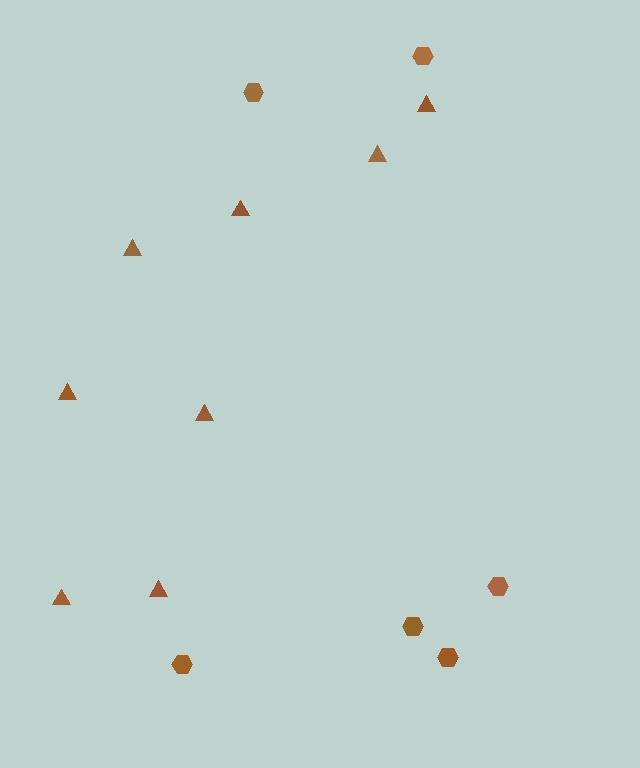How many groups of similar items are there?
There are 2 groups: one group of triangles (8) and one group of hexagons (6).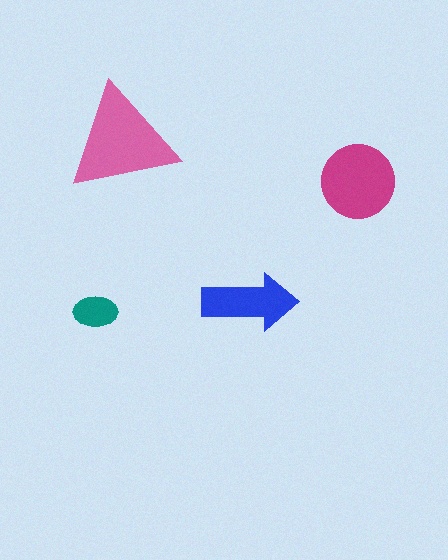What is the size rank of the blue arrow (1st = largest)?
3rd.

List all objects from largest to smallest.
The pink triangle, the magenta circle, the blue arrow, the teal ellipse.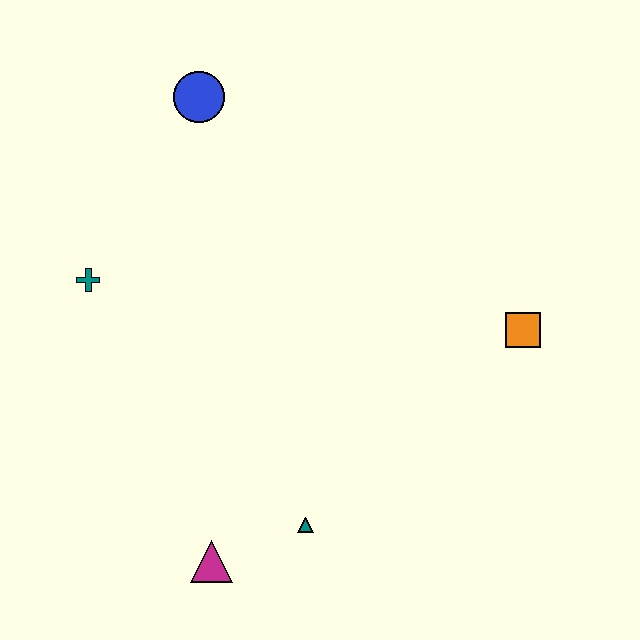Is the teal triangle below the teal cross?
Yes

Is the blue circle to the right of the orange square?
No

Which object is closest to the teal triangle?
The magenta triangle is closest to the teal triangle.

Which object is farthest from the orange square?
The teal cross is farthest from the orange square.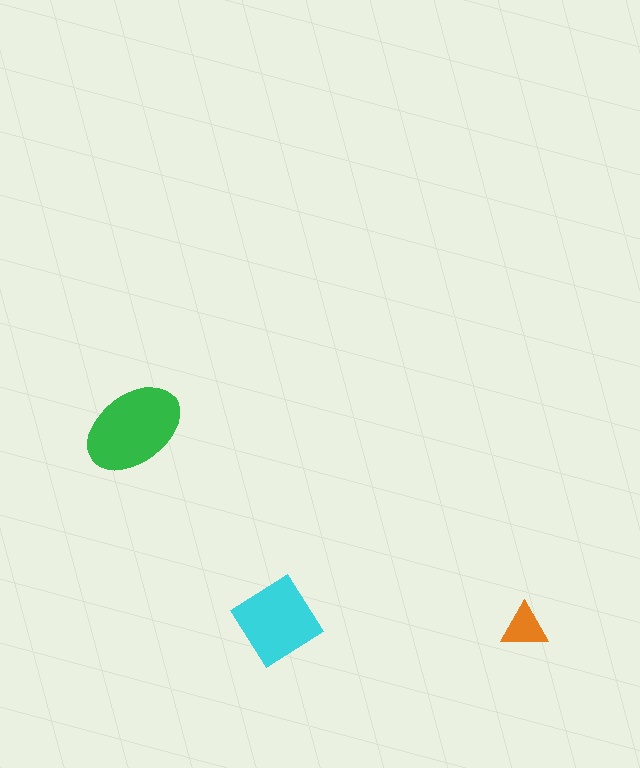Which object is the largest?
The green ellipse.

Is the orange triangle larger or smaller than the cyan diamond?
Smaller.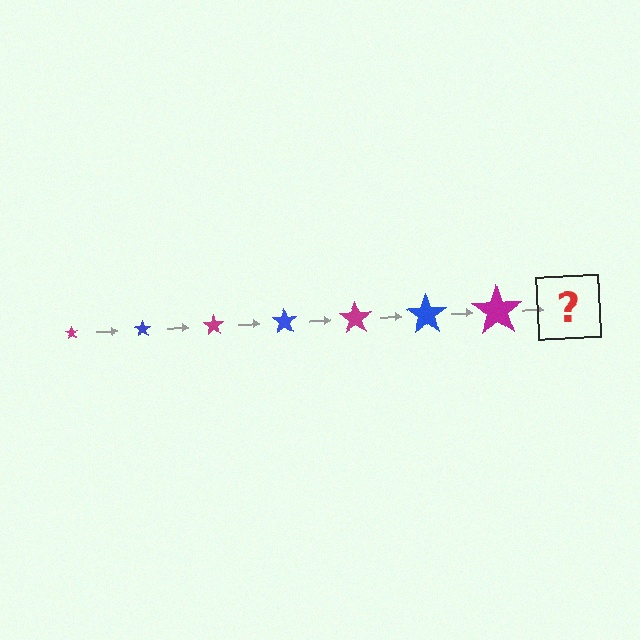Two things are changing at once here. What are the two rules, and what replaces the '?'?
The two rules are that the star grows larger each step and the color cycles through magenta and blue. The '?' should be a blue star, larger than the previous one.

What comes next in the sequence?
The next element should be a blue star, larger than the previous one.